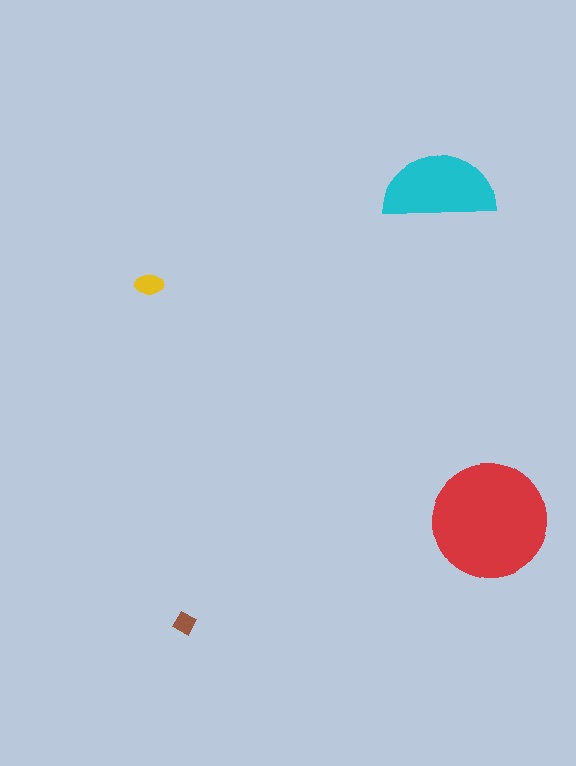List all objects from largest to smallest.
The red circle, the cyan semicircle, the yellow ellipse, the brown diamond.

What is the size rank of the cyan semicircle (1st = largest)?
2nd.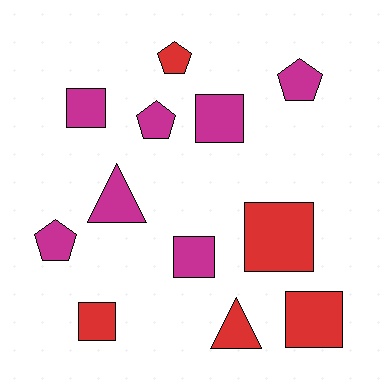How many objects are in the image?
There are 12 objects.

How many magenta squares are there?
There are 3 magenta squares.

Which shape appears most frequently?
Square, with 6 objects.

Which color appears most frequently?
Magenta, with 7 objects.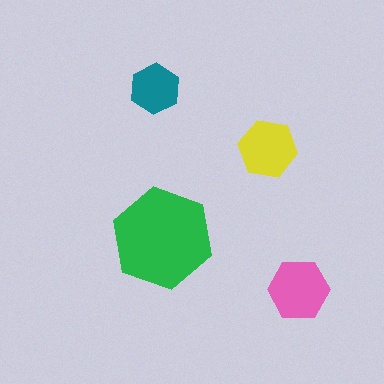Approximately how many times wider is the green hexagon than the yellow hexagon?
About 1.5 times wider.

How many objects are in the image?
There are 4 objects in the image.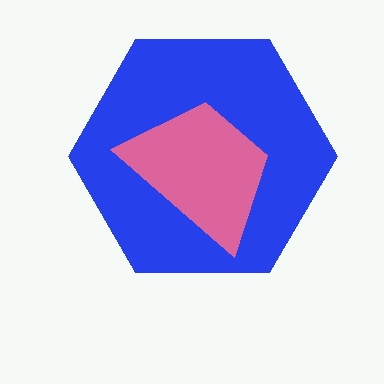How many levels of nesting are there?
2.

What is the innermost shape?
The pink trapezoid.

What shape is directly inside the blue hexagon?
The pink trapezoid.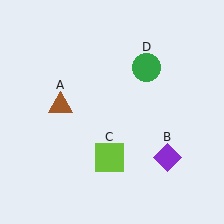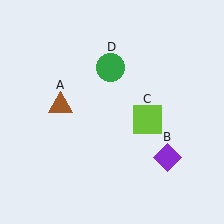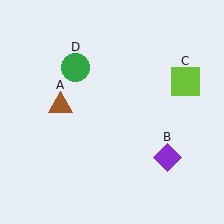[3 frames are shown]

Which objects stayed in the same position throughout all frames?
Brown triangle (object A) and purple diamond (object B) remained stationary.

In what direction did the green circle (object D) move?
The green circle (object D) moved left.